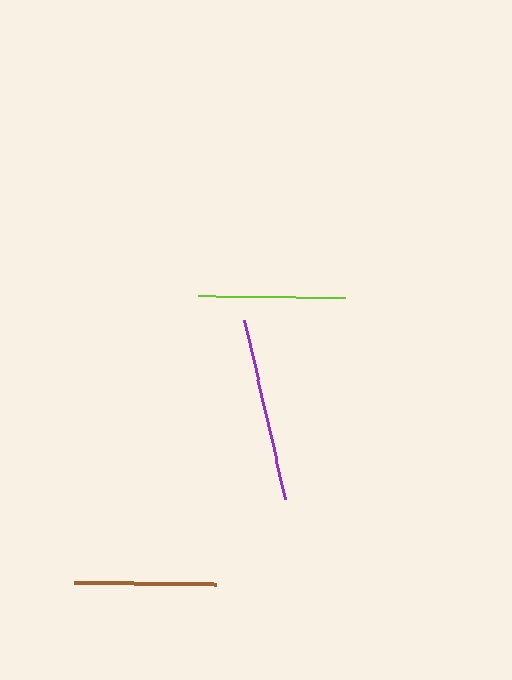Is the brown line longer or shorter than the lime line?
The lime line is longer than the brown line.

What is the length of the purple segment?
The purple segment is approximately 183 pixels long.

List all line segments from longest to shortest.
From longest to shortest: purple, lime, brown.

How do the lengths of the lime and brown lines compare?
The lime and brown lines are approximately the same length.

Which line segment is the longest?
The purple line is the longest at approximately 183 pixels.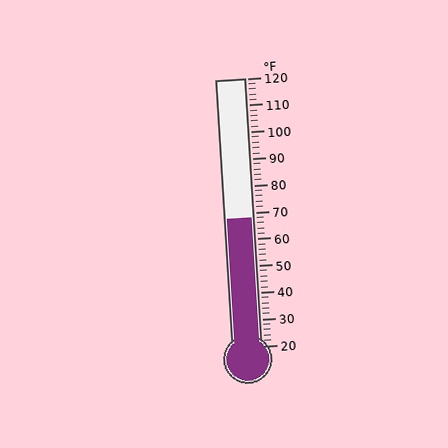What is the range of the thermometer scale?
The thermometer scale ranges from 20°F to 120°F.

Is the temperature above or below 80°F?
The temperature is below 80°F.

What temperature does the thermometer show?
The thermometer shows approximately 68°F.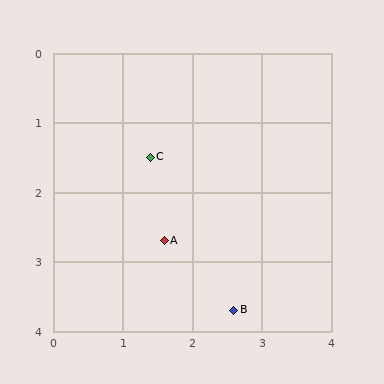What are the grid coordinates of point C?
Point C is at approximately (1.4, 1.5).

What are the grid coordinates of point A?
Point A is at approximately (1.6, 2.7).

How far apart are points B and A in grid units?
Points B and A are about 1.4 grid units apart.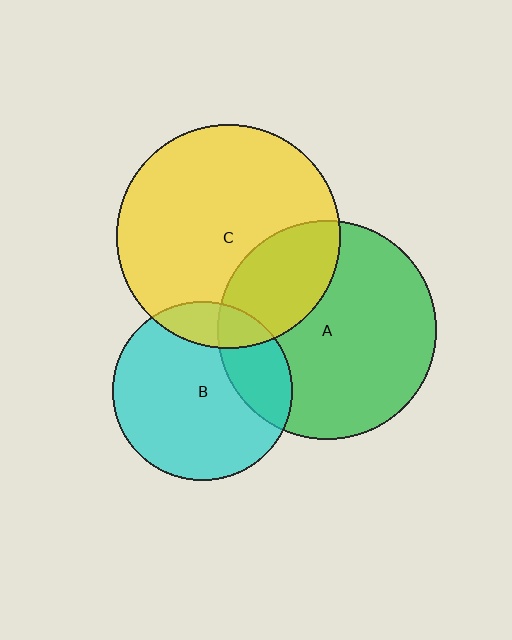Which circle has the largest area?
Circle C (yellow).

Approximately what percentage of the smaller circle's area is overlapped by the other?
Approximately 30%.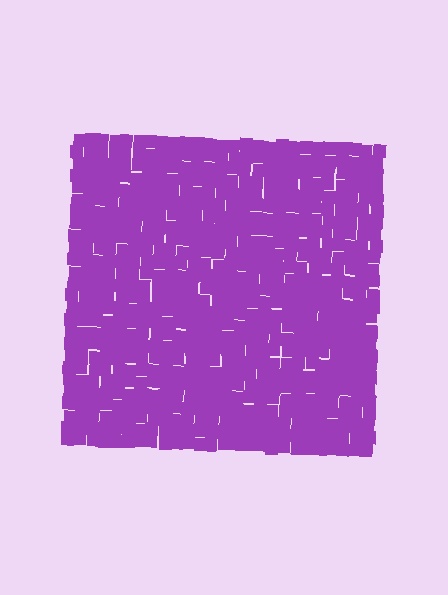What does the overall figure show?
The overall figure shows a square.